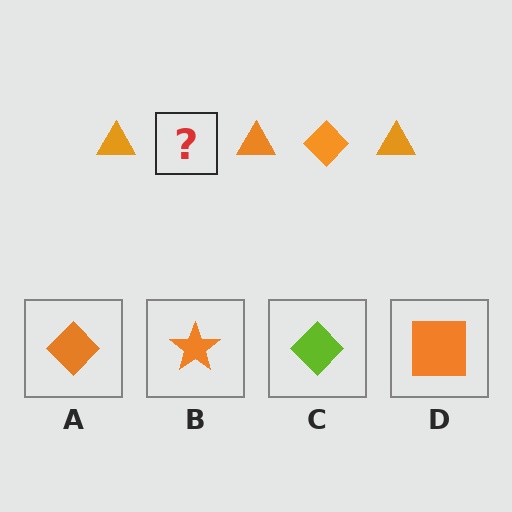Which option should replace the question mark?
Option A.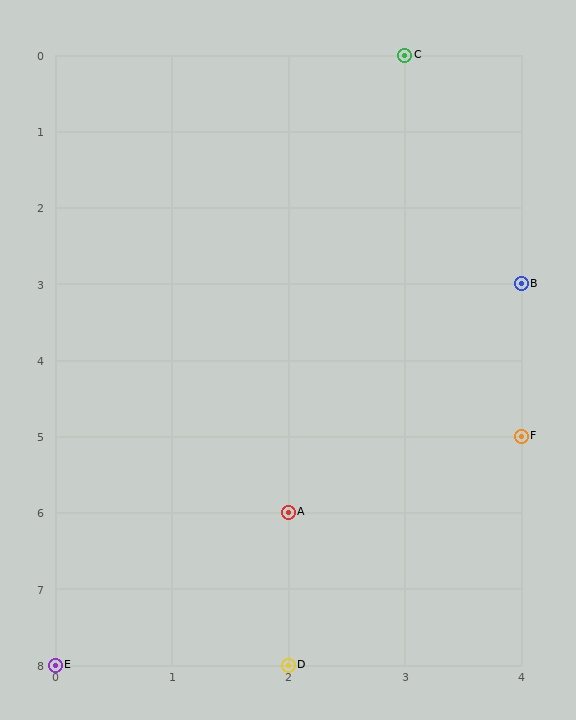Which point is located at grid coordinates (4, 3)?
Point B is at (4, 3).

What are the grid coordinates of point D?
Point D is at grid coordinates (2, 8).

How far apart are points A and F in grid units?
Points A and F are 2 columns and 1 row apart (about 2.2 grid units diagonally).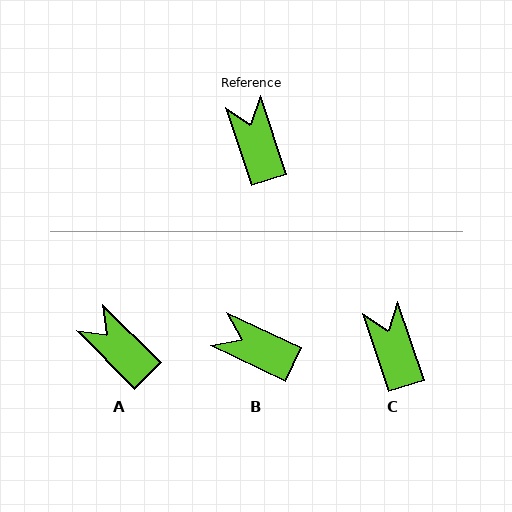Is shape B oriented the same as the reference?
No, it is off by about 46 degrees.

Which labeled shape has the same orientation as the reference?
C.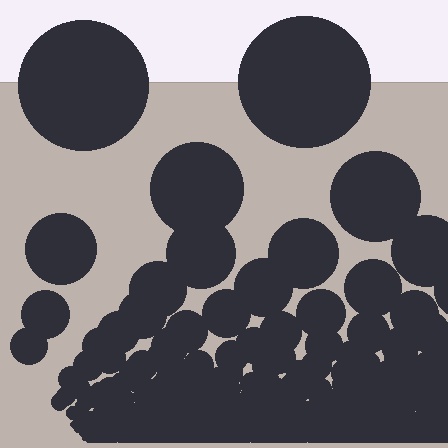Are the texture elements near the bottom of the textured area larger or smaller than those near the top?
Smaller. The gradient is inverted — elements near the bottom are smaller and denser.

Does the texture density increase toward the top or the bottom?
Density increases toward the bottom.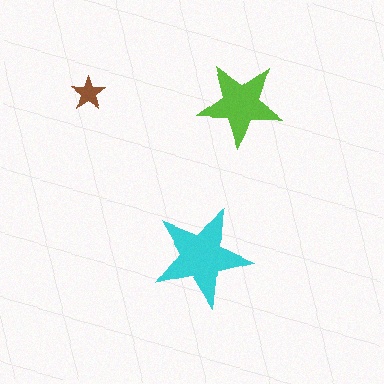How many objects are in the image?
There are 3 objects in the image.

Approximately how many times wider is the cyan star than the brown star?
About 3 times wider.